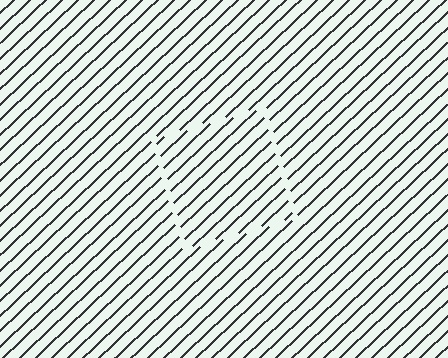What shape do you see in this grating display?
An illusory square. The interior of the shape contains the same grating, shifted by half a period — the contour is defined by the phase discontinuity where line-ends from the inner and outer gratings abut.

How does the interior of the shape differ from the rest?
The interior of the shape contains the same grating, shifted by half a period — the contour is defined by the phase discontinuity where line-ends from the inner and outer gratings abut.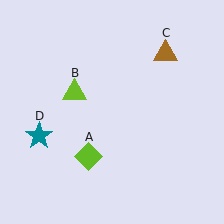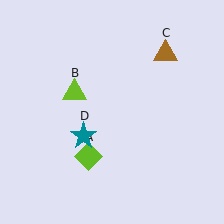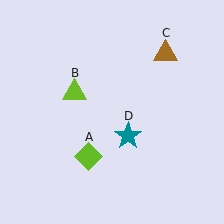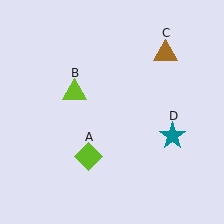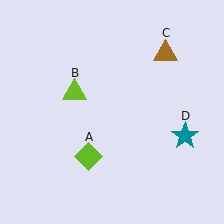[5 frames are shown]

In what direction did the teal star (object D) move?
The teal star (object D) moved right.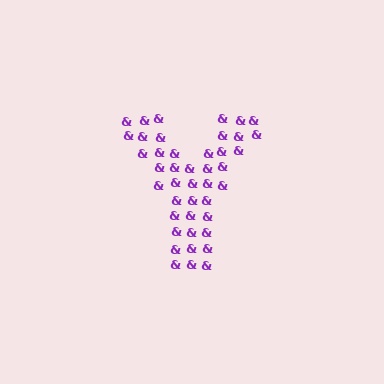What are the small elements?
The small elements are ampersands.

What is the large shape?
The large shape is the letter Y.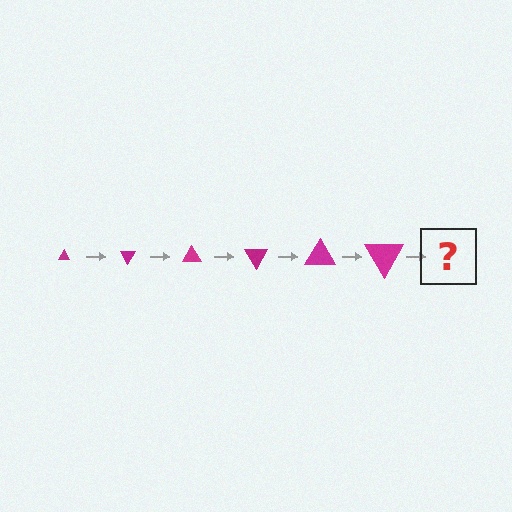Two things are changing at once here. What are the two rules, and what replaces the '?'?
The two rules are that the triangle grows larger each step and it rotates 60 degrees each step. The '?' should be a triangle, larger than the previous one and rotated 360 degrees from the start.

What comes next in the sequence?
The next element should be a triangle, larger than the previous one and rotated 360 degrees from the start.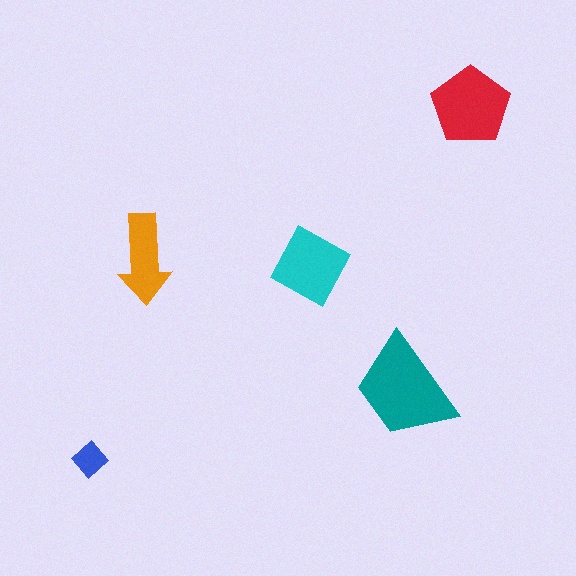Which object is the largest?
The teal trapezoid.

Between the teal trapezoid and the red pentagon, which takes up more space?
The teal trapezoid.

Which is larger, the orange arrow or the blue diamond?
The orange arrow.